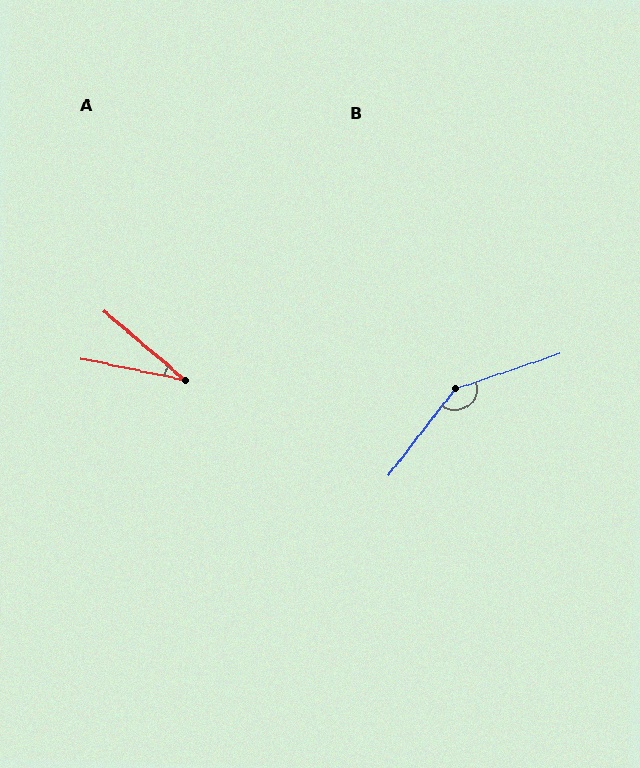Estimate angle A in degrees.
Approximately 28 degrees.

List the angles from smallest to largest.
A (28°), B (146°).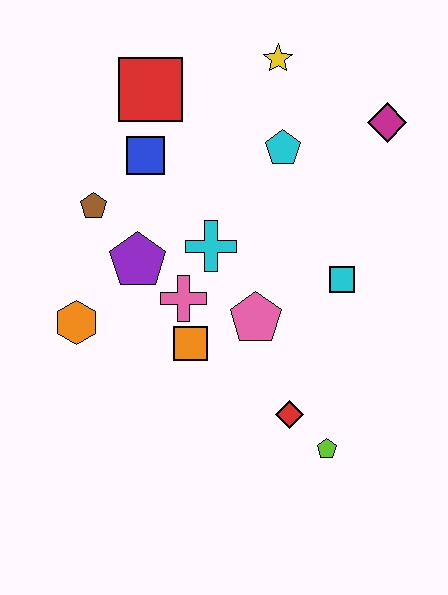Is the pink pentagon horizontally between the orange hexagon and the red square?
No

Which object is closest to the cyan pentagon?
The yellow star is closest to the cyan pentagon.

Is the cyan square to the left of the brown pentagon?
No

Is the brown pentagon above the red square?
No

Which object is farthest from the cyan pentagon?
The lime pentagon is farthest from the cyan pentagon.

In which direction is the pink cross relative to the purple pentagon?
The pink cross is to the right of the purple pentagon.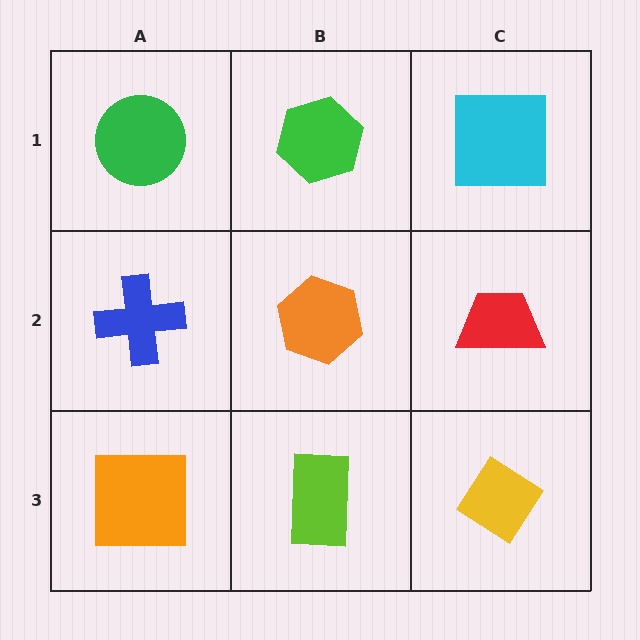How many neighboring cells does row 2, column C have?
3.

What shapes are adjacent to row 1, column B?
An orange hexagon (row 2, column B), a green circle (row 1, column A), a cyan square (row 1, column C).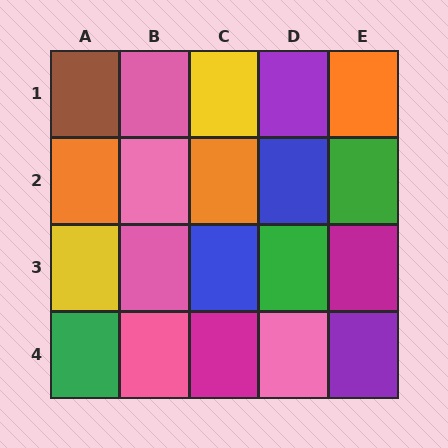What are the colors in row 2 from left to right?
Orange, pink, orange, blue, green.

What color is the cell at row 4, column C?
Magenta.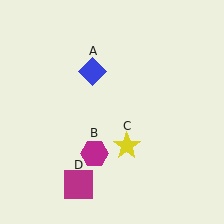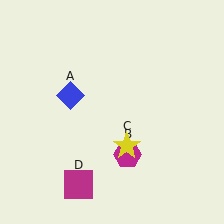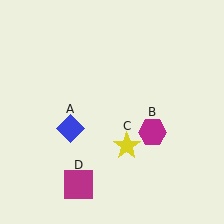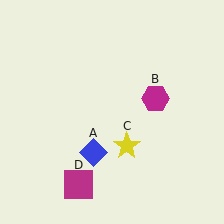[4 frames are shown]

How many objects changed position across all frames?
2 objects changed position: blue diamond (object A), magenta hexagon (object B).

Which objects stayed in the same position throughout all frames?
Yellow star (object C) and magenta square (object D) remained stationary.